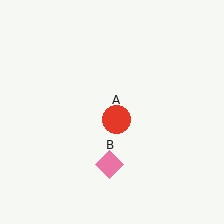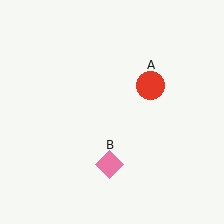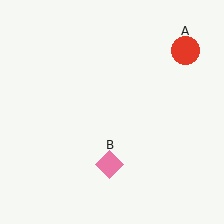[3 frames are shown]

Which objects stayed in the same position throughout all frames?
Pink diamond (object B) remained stationary.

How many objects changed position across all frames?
1 object changed position: red circle (object A).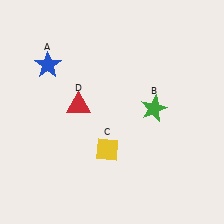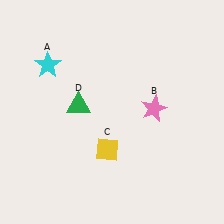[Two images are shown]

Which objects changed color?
A changed from blue to cyan. B changed from green to pink. D changed from red to green.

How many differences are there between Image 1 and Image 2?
There are 3 differences between the two images.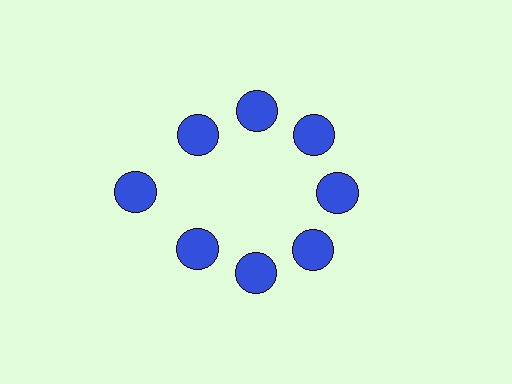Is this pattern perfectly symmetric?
No. The 8 blue circles are arranged in a ring, but one element near the 9 o'clock position is pushed outward from the center, breaking the 8-fold rotational symmetry.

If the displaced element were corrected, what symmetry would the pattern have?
It would have 8-fold rotational symmetry — the pattern would map onto itself every 45 degrees.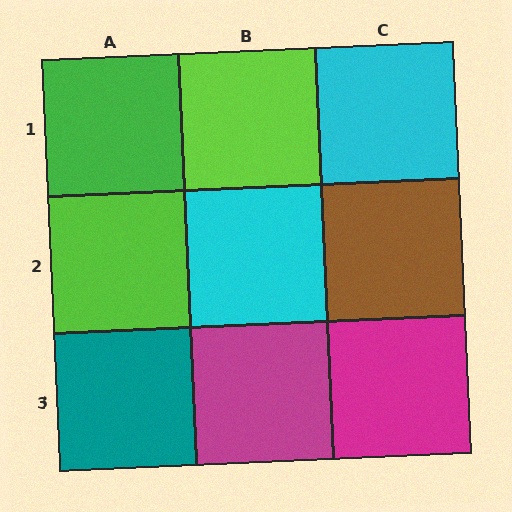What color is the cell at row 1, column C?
Cyan.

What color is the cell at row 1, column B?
Lime.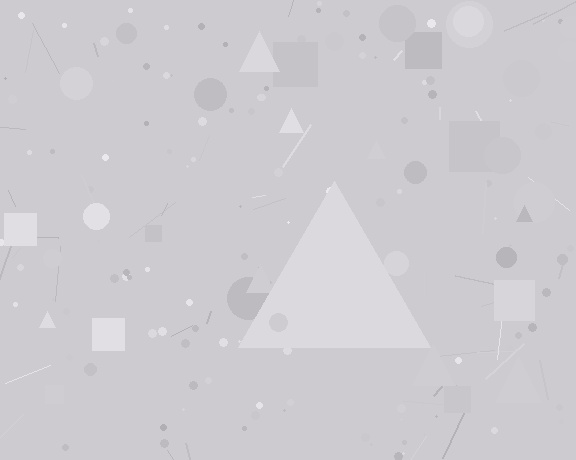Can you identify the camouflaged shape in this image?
The camouflaged shape is a triangle.